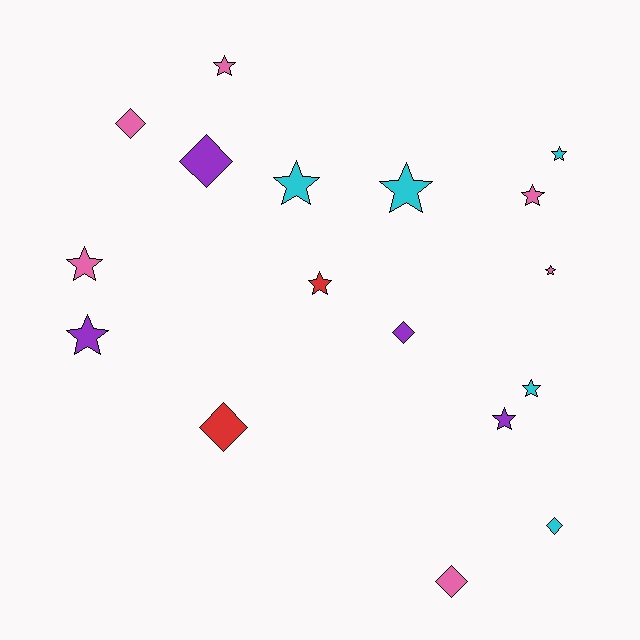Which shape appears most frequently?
Star, with 11 objects.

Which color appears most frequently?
Pink, with 6 objects.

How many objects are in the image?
There are 17 objects.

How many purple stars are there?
There are 2 purple stars.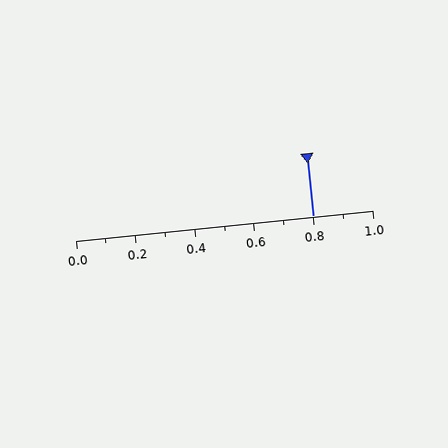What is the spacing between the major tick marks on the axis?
The major ticks are spaced 0.2 apart.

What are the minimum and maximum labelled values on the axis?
The axis runs from 0.0 to 1.0.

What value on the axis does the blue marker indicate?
The marker indicates approximately 0.8.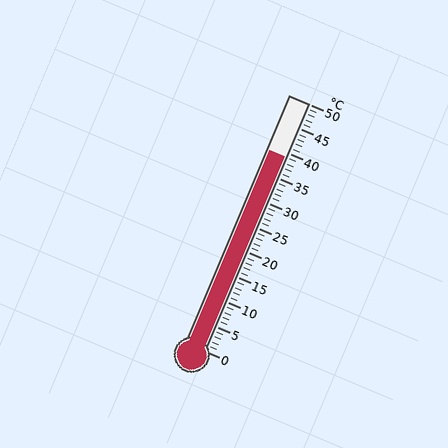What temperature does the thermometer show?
The thermometer shows approximately 39°C.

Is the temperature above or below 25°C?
The temperature is above 25°C.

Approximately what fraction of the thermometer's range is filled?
The thermometer is filled to approximately 80% of its range.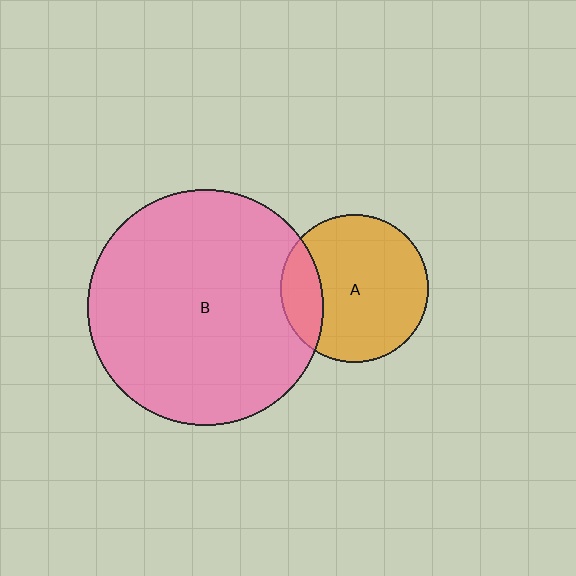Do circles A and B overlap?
Yes.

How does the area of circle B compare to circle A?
Approximately 2.5 times.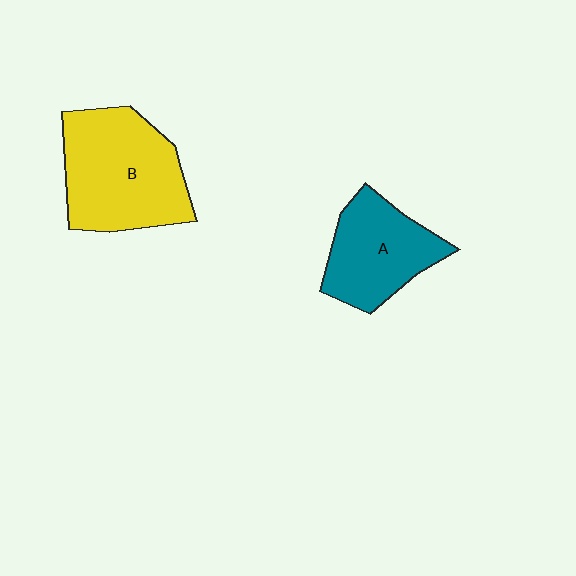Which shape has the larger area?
Shape B (yellow).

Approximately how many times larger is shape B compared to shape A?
Approximately 1.4 times.